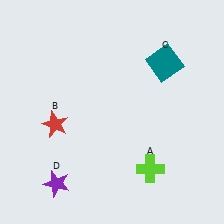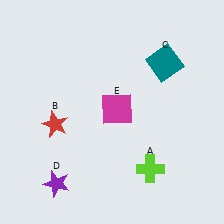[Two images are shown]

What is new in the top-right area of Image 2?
A magenta square (E) was added in the top-right area of Image 2.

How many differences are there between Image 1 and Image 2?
There is 1 difference between the two images.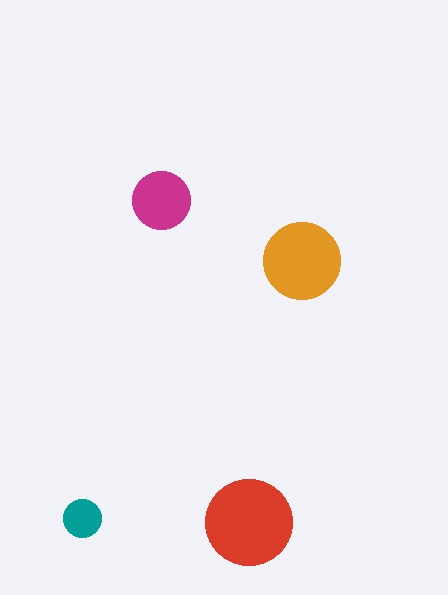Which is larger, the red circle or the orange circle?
The red one.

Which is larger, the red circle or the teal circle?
The red one.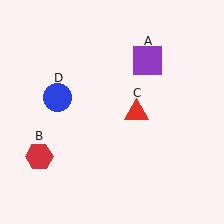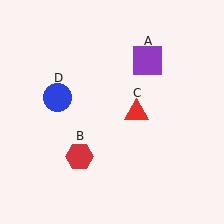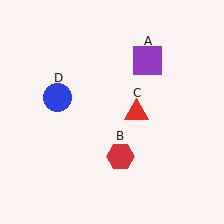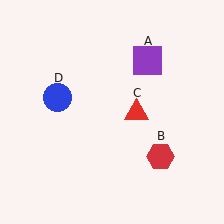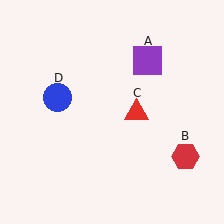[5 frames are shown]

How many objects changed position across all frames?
1 object changed position: red hexagon (object B).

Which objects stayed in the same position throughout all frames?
Purple square (object A) and red triangle (object C) and blue circle (object D) remained stationary.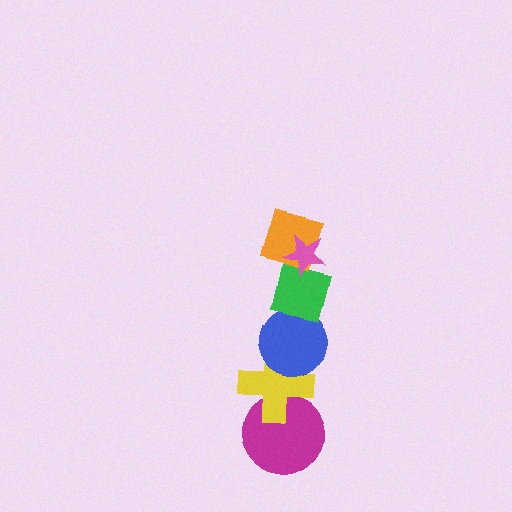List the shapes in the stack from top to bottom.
From top to bottom: the pink star, the orange diamond, the green square, the blue circle, the yellow cross, the magenta circle.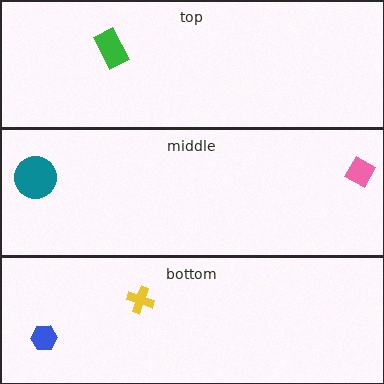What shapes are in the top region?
The green rectangle.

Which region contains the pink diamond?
The middle region.